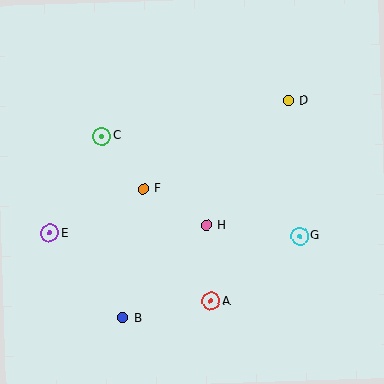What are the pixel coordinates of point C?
Point C is at (102, 136).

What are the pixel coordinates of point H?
Point H is at (206, 225).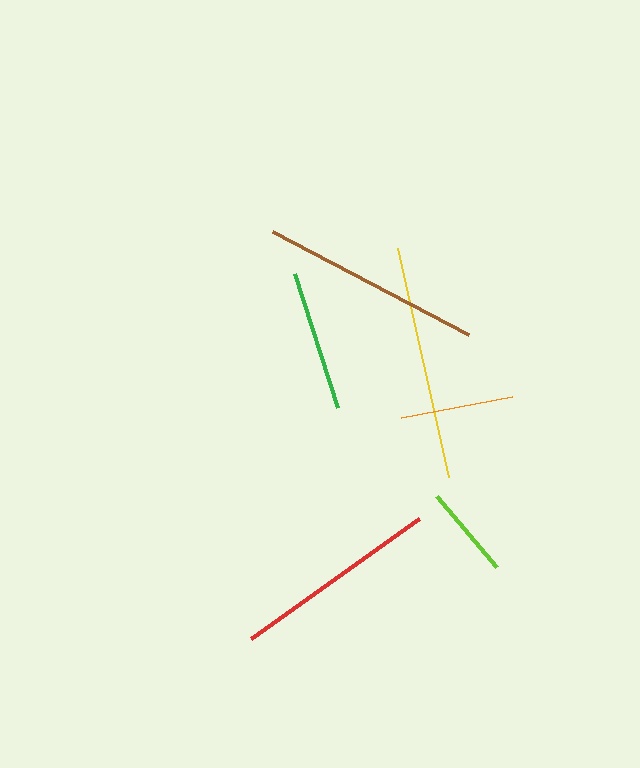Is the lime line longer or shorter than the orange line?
The orange line is longer than the lime line.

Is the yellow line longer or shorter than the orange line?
The yellow line is longer than the orange line.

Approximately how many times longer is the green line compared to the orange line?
The green line is approximately 1.2 times the length of the orange line.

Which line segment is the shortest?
The lime line is the shortest at approximately 93 pixels.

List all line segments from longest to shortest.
From longest to shortest: yellow, brown, red, green, orange, lime.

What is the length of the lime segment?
The lime segment is approximately 93 pixels long.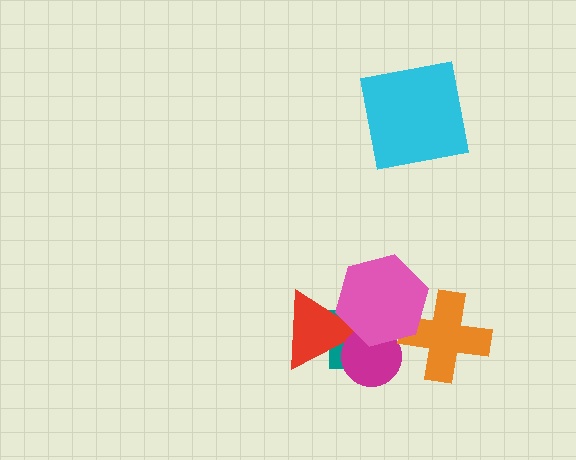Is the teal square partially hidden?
Yes, it is partially covered by another shape.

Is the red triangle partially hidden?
Yes, it is partially covered by another shape.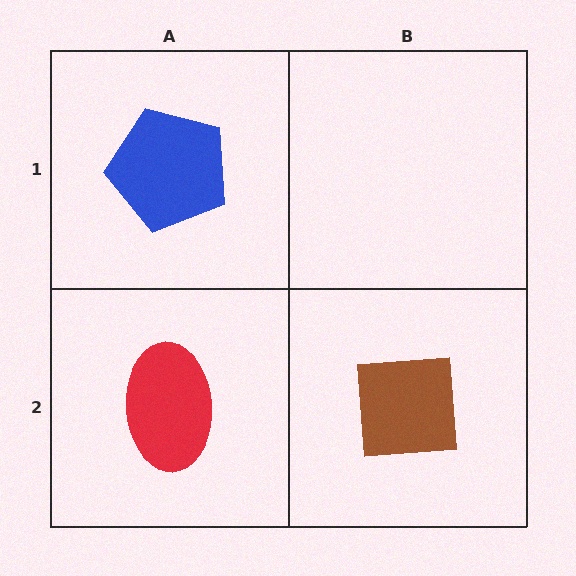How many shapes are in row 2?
2 shapes.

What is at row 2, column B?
A brown square.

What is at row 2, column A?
A red ellipse.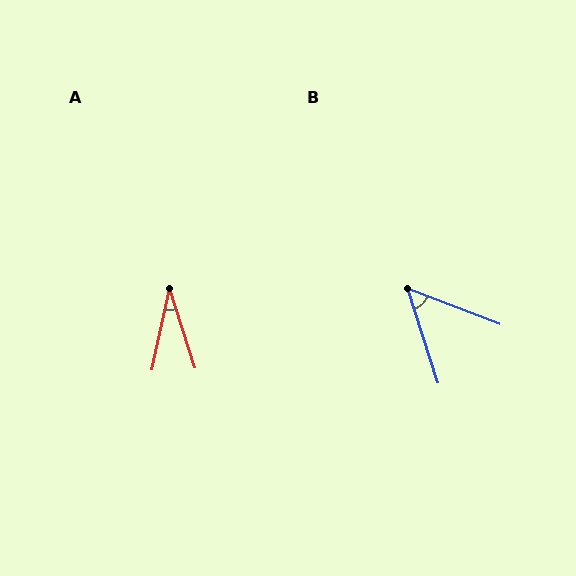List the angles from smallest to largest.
A (30°), B (51°).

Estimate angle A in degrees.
Approximately 30 degrees.